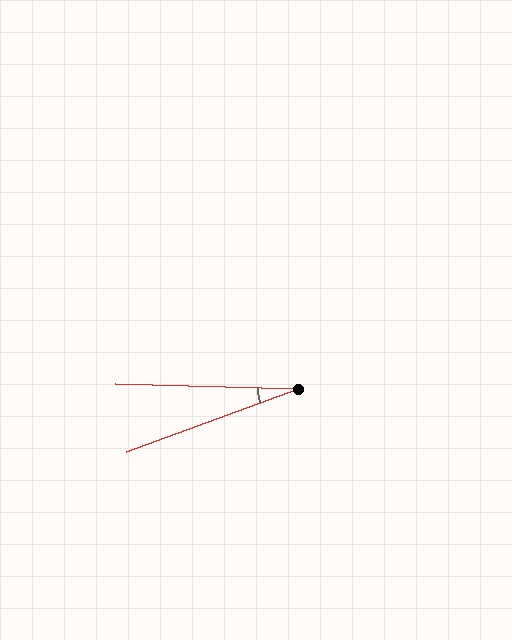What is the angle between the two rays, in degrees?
Approximately 22 degrees.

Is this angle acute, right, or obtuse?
It is acute.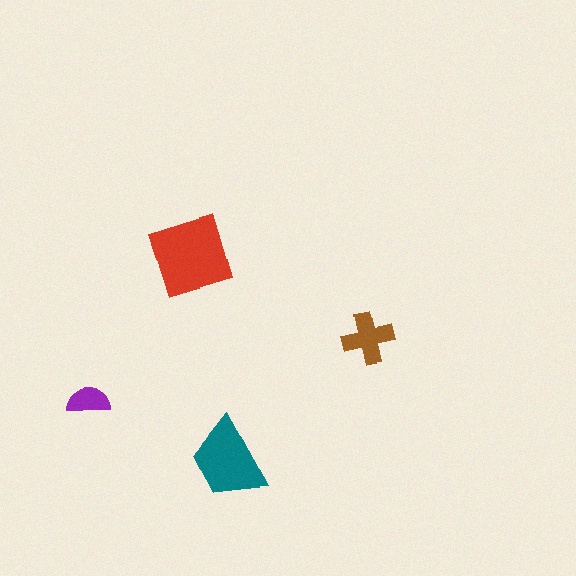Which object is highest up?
The red square is topmost.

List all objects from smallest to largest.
The purple semicircle, the brown cross, the teal trapezoid, the red square.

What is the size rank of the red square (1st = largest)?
1st.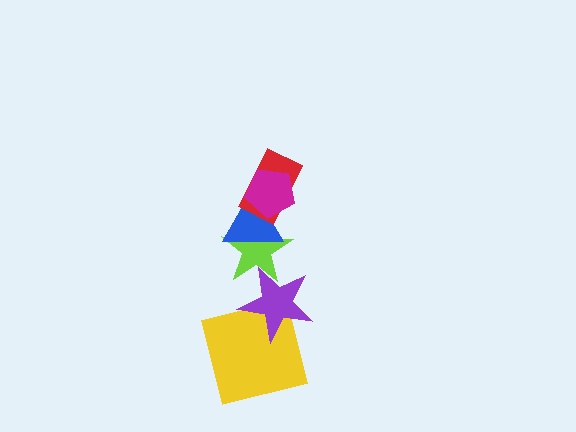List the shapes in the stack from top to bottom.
From top to bottom: the magenta pentagon, the red rectangle, the blue triangle, the lime star, the purple star, the yellow square.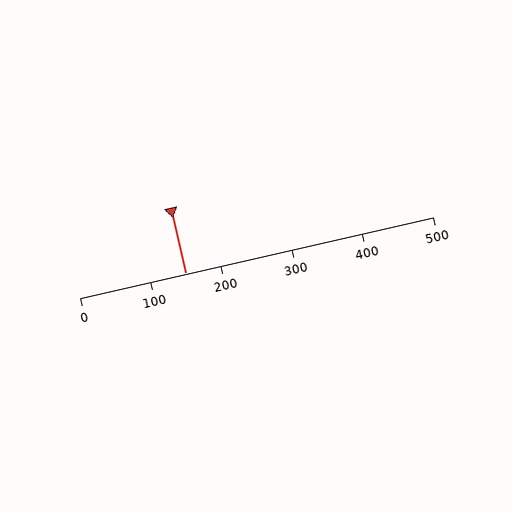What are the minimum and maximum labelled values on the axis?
The axis runs from 0 to 500.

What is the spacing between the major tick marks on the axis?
The major ticks are spaced 100 apart.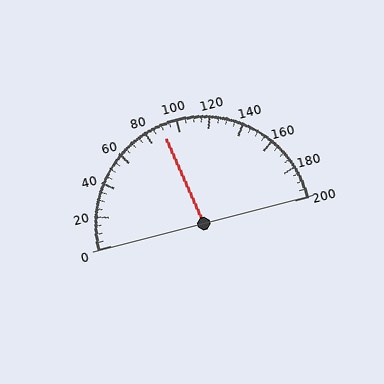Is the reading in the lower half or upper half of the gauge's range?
The reading is in the lower half of the range (0 to 200).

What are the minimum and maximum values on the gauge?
The gauge ranges from 0 to 200.